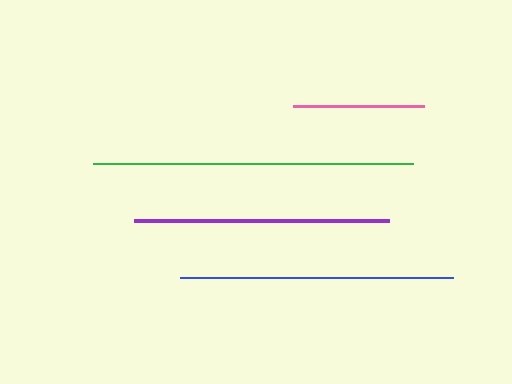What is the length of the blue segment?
The blue segment is approximately 273 pixels long.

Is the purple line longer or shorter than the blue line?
The blue line is longer than the purple line.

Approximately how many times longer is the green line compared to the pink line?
The green line is approximately 2.4 times the length of the pink line.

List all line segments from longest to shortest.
From longest to shortest: green, blue, purple, pink.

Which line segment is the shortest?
The pink line is the shortest at approximately 131 pixels.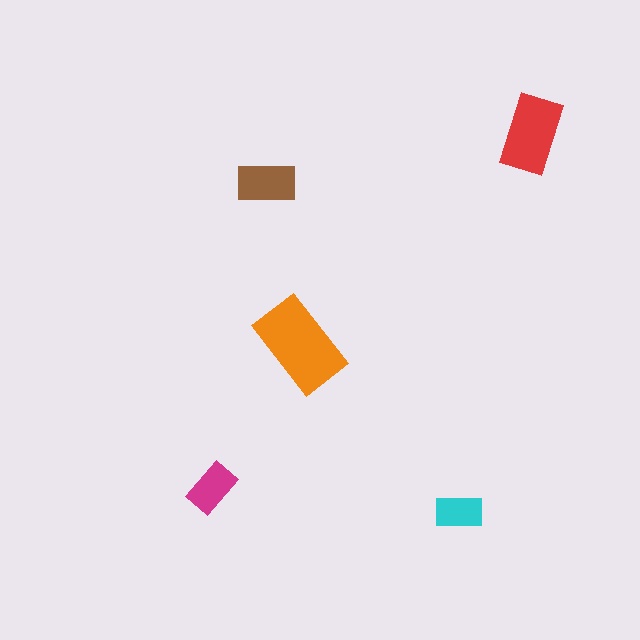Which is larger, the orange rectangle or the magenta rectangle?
The orange one.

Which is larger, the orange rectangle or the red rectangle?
The orange one.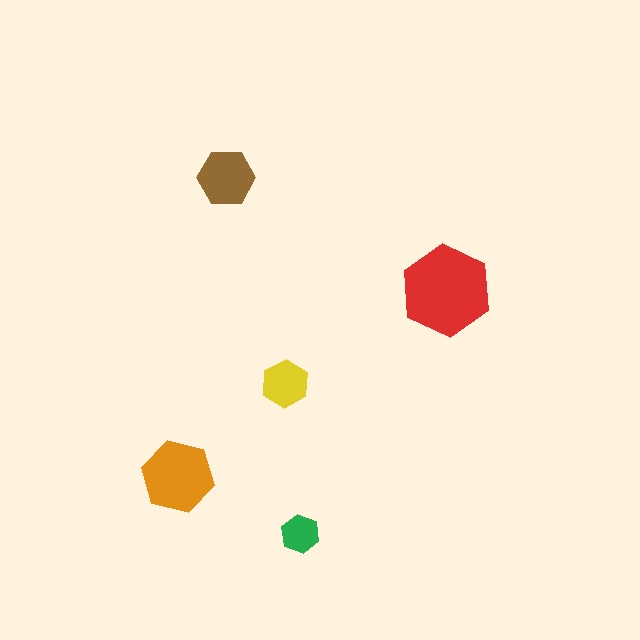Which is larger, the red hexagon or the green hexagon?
The red one.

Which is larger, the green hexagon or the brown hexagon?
The brown one.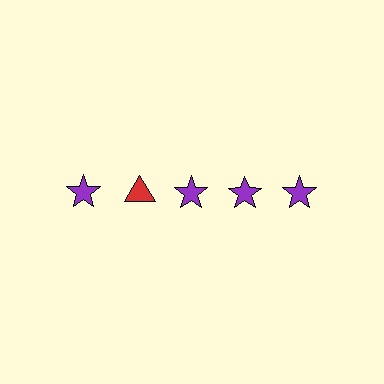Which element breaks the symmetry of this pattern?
The red triangle in the top row, second from left column breaks the symmetry. All other shapes are purple stars.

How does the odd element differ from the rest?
It differs in both color (red instead of purple) and shape (triangle instead of star).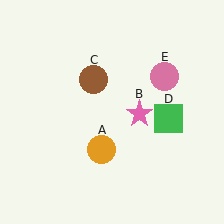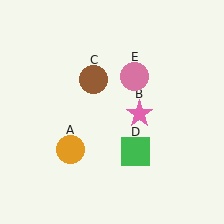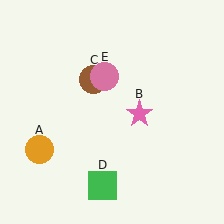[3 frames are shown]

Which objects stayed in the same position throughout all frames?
Pink star (object B) and brown circle (object C) remained stationary.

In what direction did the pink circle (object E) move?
The pink circle (object E) moved left.